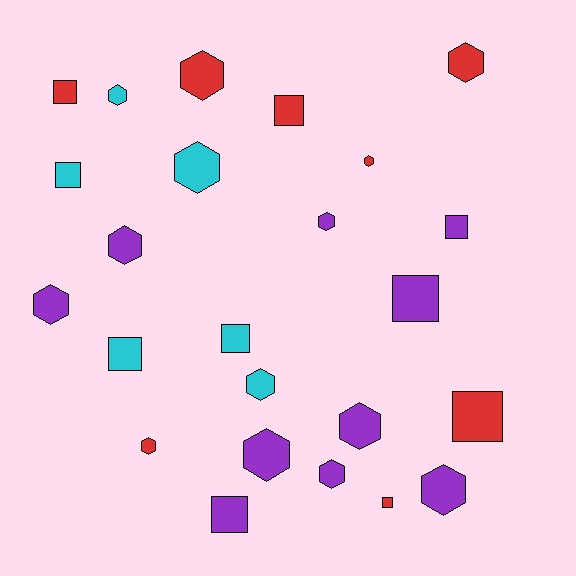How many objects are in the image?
There are 24 objects.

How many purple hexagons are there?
There are 7 purple hexagons.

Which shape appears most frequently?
Hexagon, with 14 objects.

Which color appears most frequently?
Purple, with 10 objects.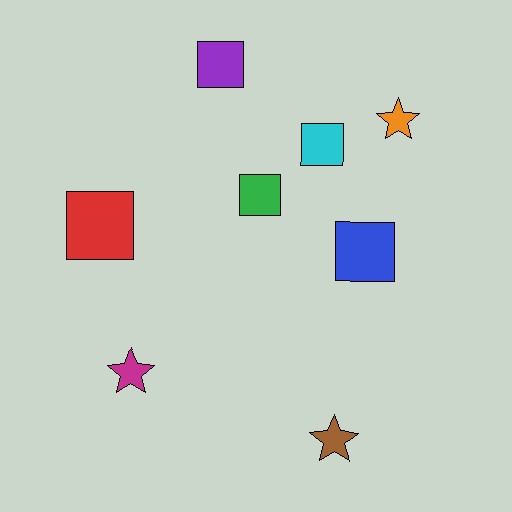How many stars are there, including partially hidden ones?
There are 3 stars.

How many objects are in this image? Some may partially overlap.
There are 8 objects.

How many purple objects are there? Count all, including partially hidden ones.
There is 1 purple object.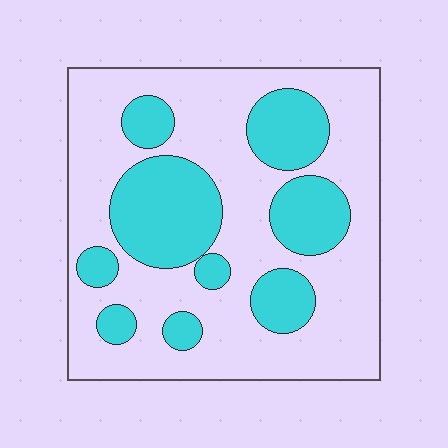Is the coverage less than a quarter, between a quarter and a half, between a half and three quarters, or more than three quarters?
Between a quarter and a half.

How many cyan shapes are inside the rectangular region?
9.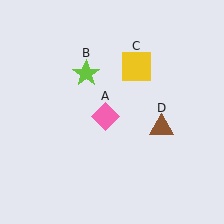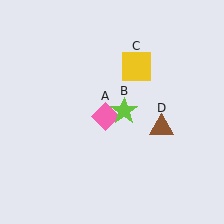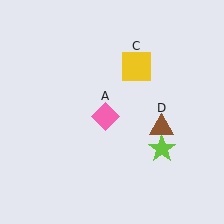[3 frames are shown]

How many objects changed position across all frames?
1 object changed position: lime star (object B).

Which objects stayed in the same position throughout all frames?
Pink diamond (object A) and yellow square (object C) and brown triangle (object D) remained stationary.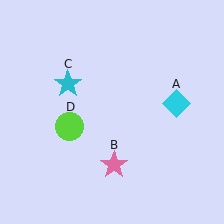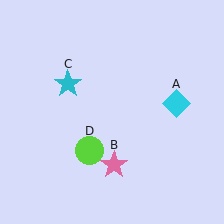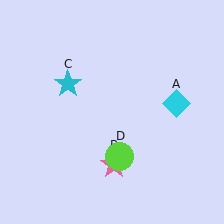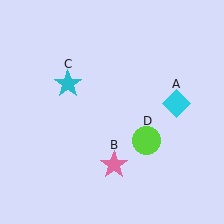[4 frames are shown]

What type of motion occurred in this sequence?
The lime circle (object D) rotated counterclockwise around the center of the scene.